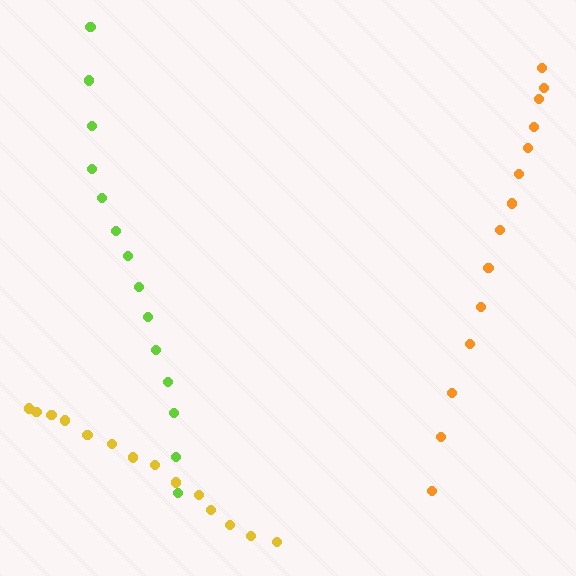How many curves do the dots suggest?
There are 3 distinct paths.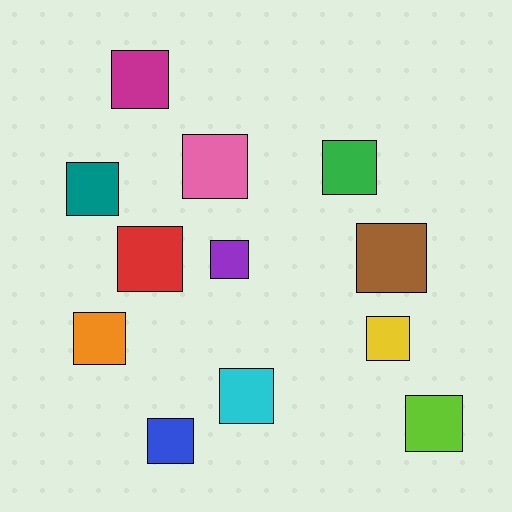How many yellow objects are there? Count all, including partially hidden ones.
There is 1 yellow object.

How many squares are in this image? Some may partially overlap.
There are 12 squares.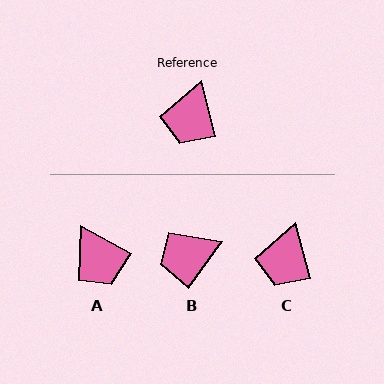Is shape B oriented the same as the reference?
No, it is off by about 51 degrees.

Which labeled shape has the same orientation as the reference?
C.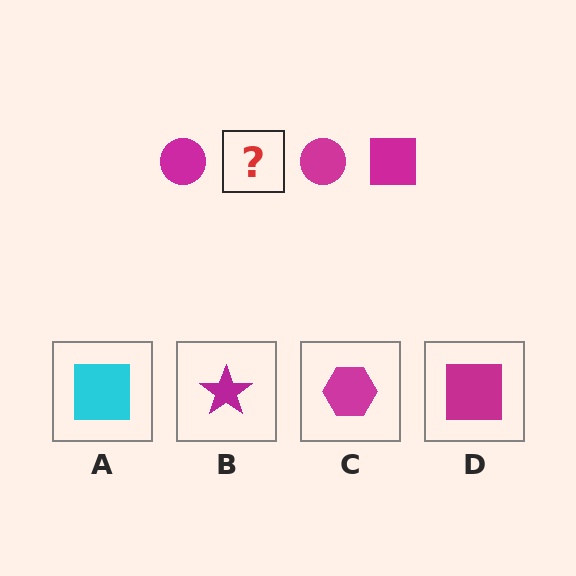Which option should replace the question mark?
Option D.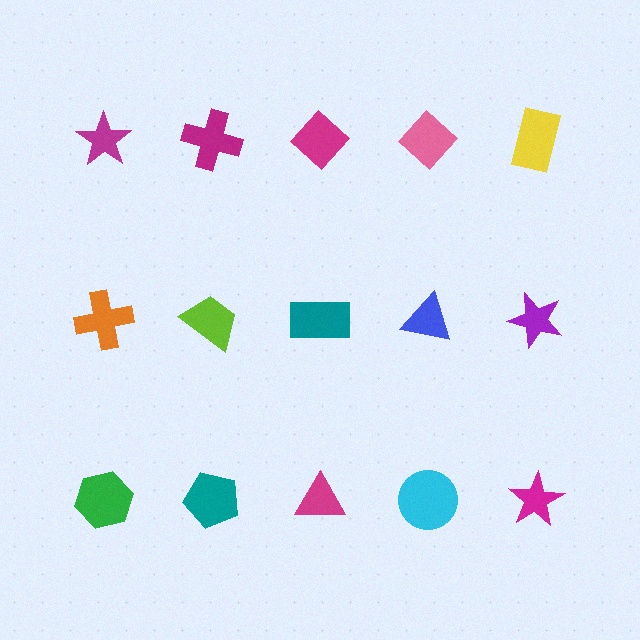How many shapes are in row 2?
5 shapes.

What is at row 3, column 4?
A cyan circle.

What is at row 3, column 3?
A magenta triangle.